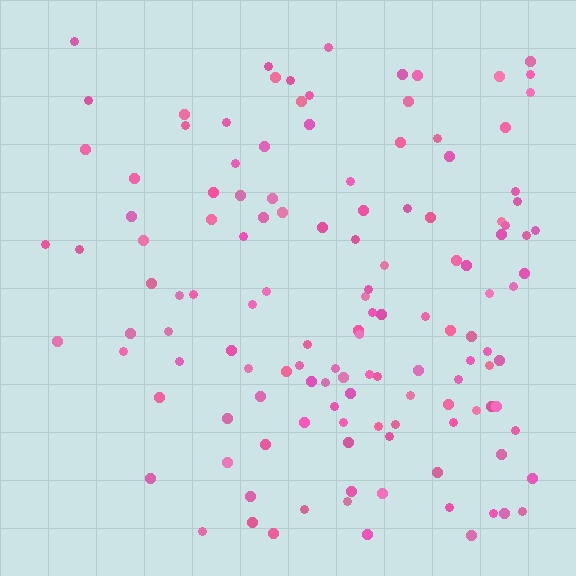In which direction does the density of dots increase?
From left to right, with the right side densest.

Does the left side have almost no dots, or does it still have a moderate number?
Still a moderate number, just noticeably fewer than the right.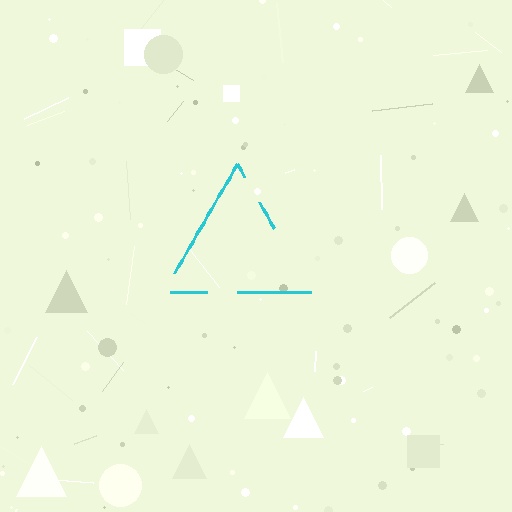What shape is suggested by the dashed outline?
The dashed outline suggests a triangle.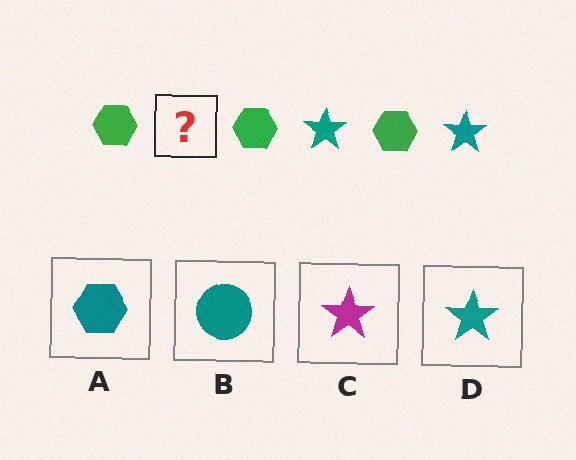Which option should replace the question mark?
Option D.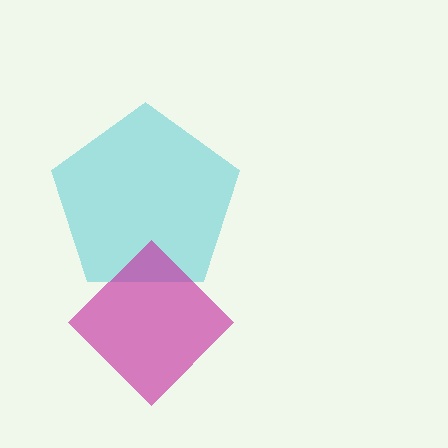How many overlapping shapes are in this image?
There are 2 overlapping shapes in the image.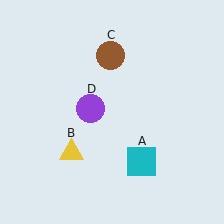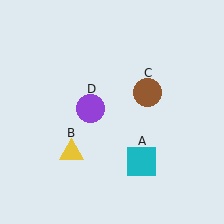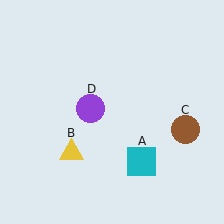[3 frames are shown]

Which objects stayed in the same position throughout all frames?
Cyan square (object A) and yellow triangle (object B) and purple circle (object D) remained stationary.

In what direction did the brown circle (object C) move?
The brown circle (object C) moved down and to the right.